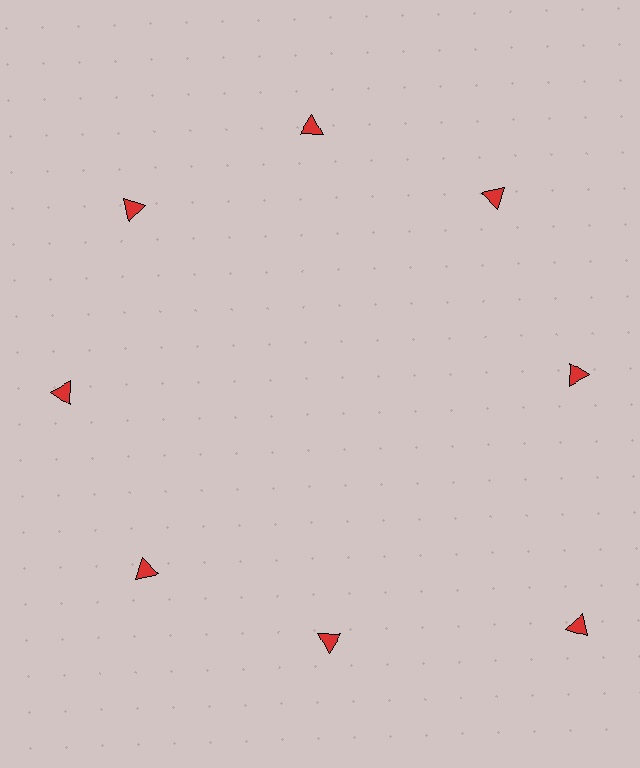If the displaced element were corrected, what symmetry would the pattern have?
It would have 8-fold rotational symmetry — the pattern would map onto itself every 45 degrees.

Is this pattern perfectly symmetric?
No. The 8 red triangles are arranged in a ring, but one element near the 4 o'clock position is pushed outward from the center, breaking the 8-fold rotational symmetry.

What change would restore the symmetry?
The symmetry would be restored by moving it inward, back onto the ring so that all 8 triangles sit at equal angles and equal distance from the center.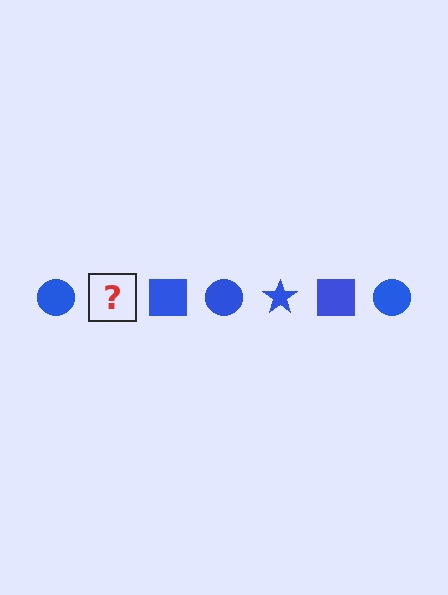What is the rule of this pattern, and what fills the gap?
The rule is that the pattern cycles through circle, star, square shapes in blue. The gap should be filled with a blue star.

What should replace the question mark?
The question mark should be replaced with a blue star.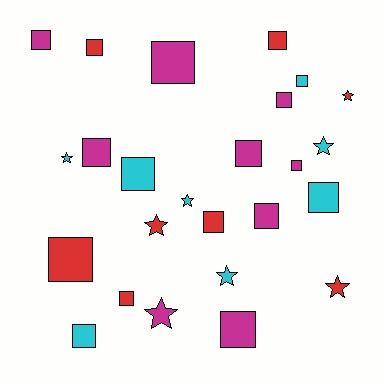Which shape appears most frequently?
Square, with 17 objects.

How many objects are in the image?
There are 25 objects.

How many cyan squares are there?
There are 4 cyan squares.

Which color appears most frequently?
Magenta, with 9 objects.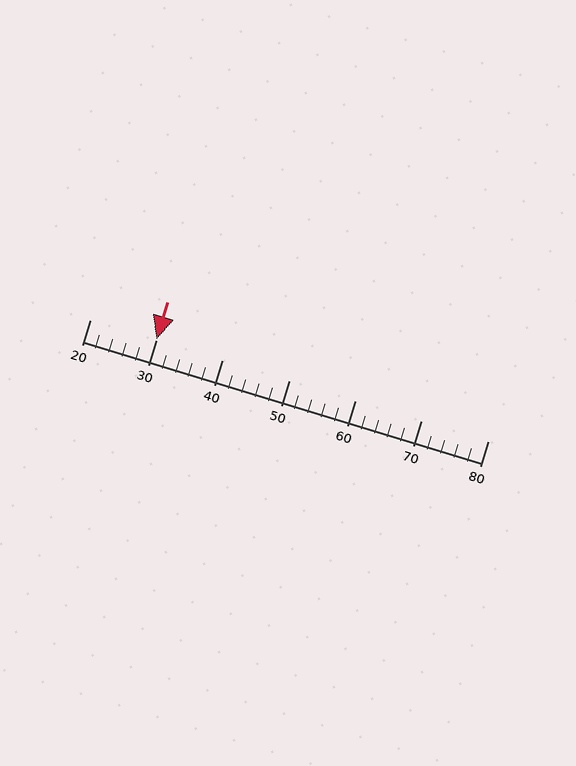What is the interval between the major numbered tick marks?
The major tick marks are spaced 10 units apart.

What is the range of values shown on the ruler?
The ruler shows values from 20 to 80.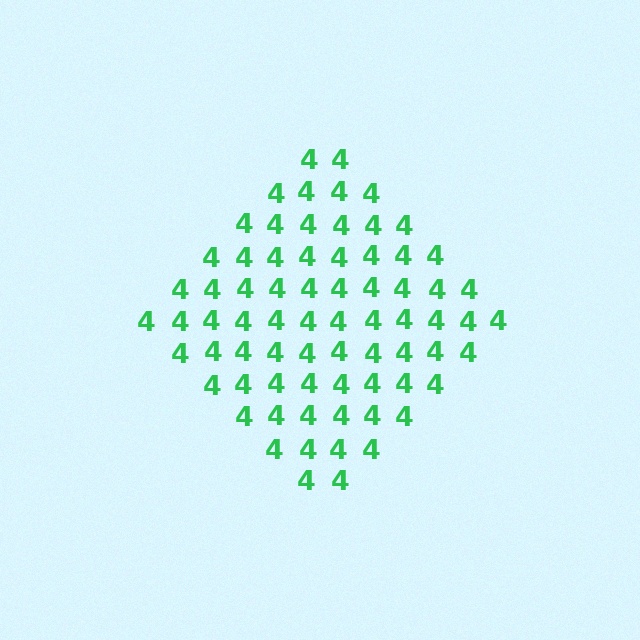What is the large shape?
The large shape is a diamond.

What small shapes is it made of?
It is made of small digit 4's.